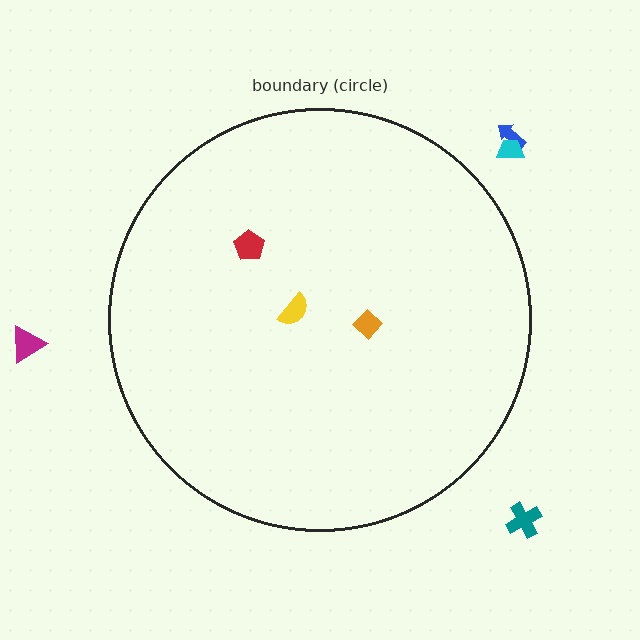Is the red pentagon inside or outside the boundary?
Inside.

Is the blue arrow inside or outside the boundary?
Outside.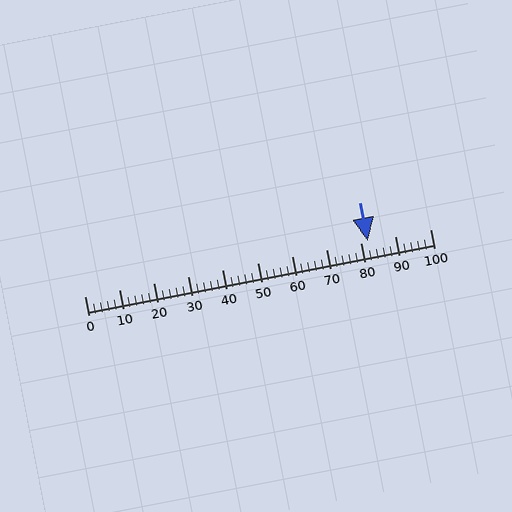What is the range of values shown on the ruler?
The ruler shows values from 0 to 100.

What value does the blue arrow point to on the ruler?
The blue arrow points to approximately 82.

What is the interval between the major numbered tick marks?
The major tick marks are spaced 10 units apart.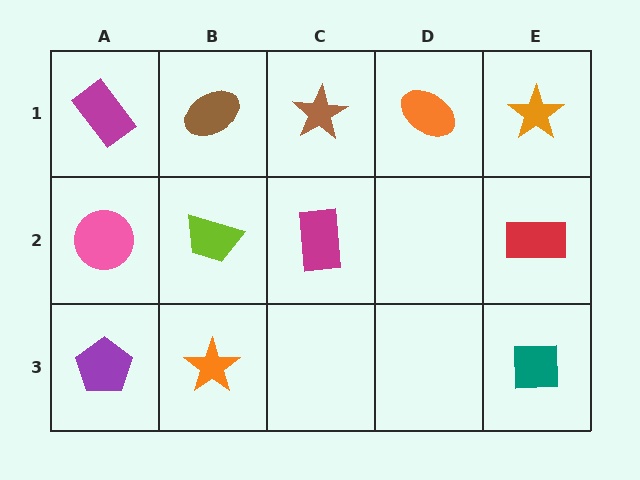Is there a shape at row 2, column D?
No, that cell is empty.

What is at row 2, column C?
A magenta rectangle.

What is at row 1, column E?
An orange star.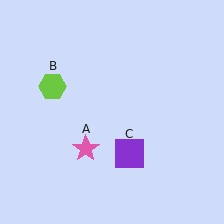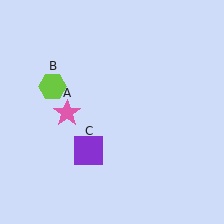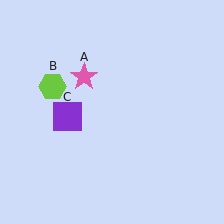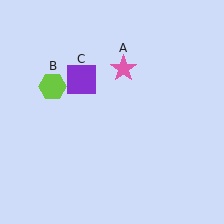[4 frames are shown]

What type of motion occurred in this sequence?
The pink star (object A), purple square (object C) rotated clockwise around the center of the scene.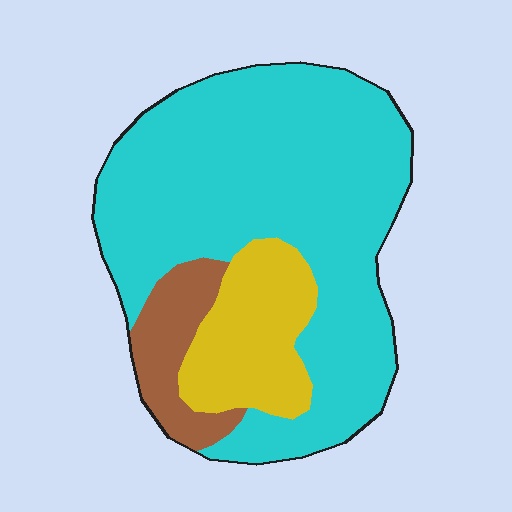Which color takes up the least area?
Brown, at roughly 10%.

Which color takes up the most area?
Cyan, at roughly 70%.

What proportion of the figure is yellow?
Yellow takes up between a sixth and a third of the figure.